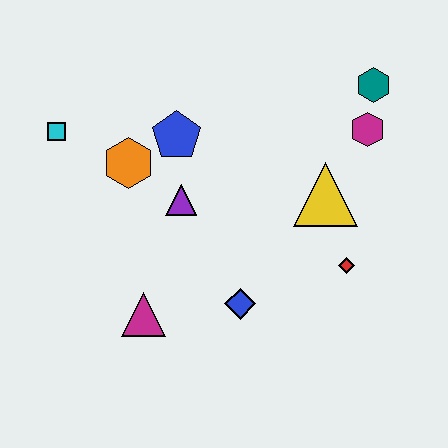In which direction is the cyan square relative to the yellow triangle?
The cyan square is to the left of the yellow triangle.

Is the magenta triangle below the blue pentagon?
Yes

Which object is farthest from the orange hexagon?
The teal hexagon is farthest from the orange hexagon.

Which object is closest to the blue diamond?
The magenta triangle is closest to the blue diamond.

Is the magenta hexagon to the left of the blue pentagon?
No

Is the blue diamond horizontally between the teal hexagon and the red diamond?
No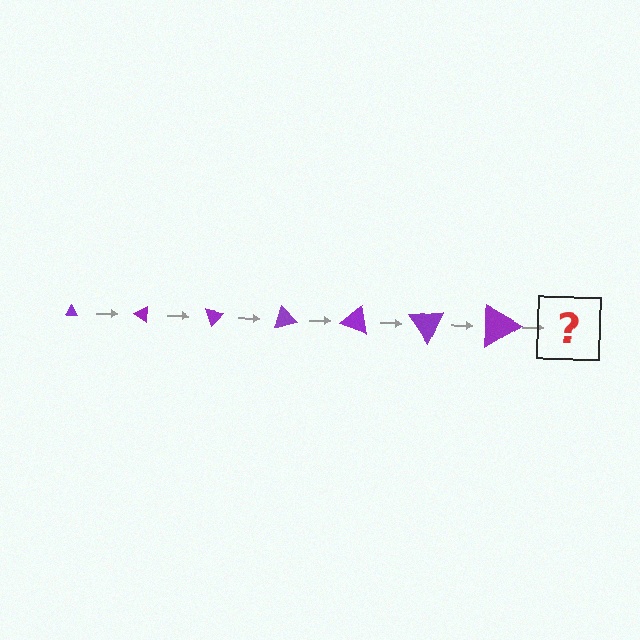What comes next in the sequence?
The next element should be a triangle, larger than the previous one and rotated 245 degrees from the start.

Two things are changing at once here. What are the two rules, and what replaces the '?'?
The two rules are that the triangle grows larger each step and it rotates 35 degrees each step. The '?' should be a triangle, larger than the previous one and rotated 245 degrees from the start.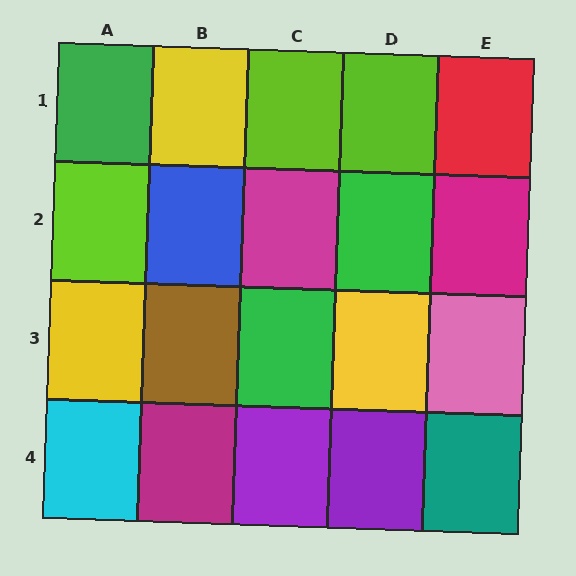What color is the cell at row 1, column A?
Green.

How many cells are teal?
1 cell is teal.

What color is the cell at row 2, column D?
Green.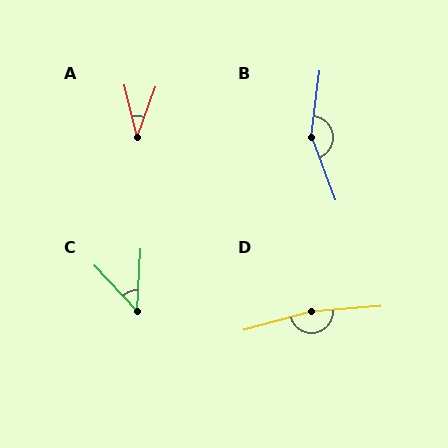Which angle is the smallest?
A, at approximately 34 degrees.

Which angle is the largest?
D, at approximately 169 degrees.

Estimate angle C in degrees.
Approximately 47 degrees.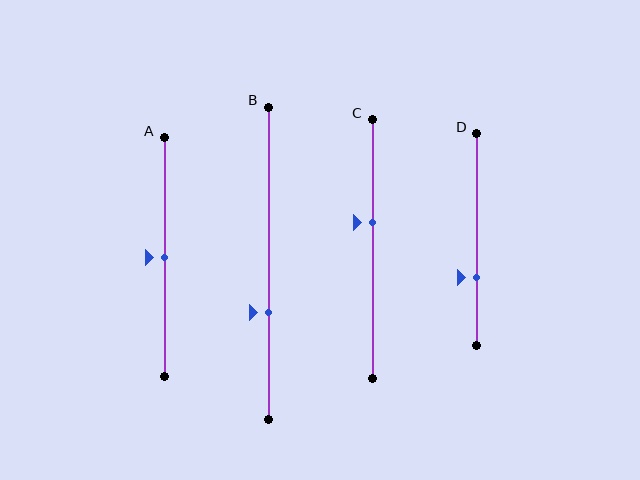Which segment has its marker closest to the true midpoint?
Segment A has its marker closest to the true midpoint.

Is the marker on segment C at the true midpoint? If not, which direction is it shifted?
No, the marker on segment C is shifted upward by about 10% of the segment length.